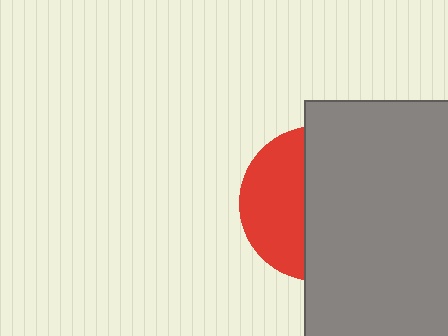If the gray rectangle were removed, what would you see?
You would see the complete red circle.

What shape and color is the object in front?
The object in front is a gray rectangle.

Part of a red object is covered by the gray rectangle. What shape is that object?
It is a circle.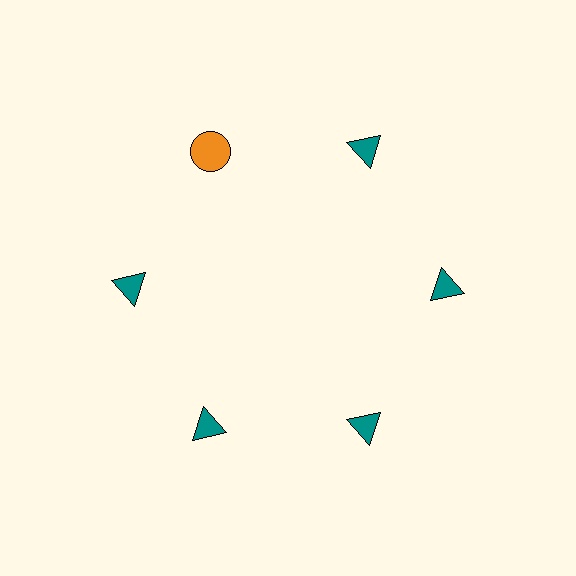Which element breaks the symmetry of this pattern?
The orange circle at roughly the 11 o'clock position breaks the symmetry. All other shapes are teal triangles.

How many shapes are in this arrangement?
There are 6 shapes arranged in a ring pattern.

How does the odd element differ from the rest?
It differs in both color (orange instead of teal) and shape (circle instead of triangle).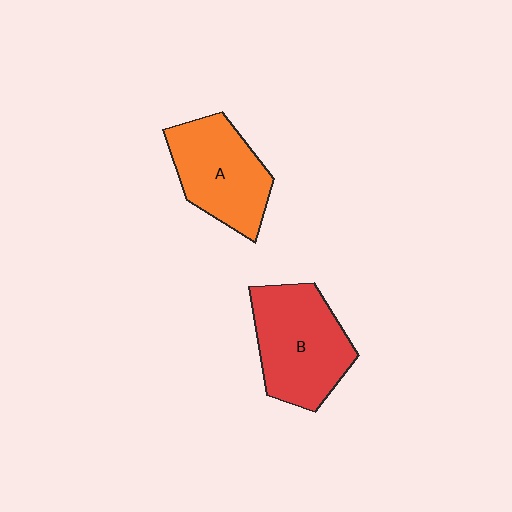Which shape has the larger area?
Shape B (red).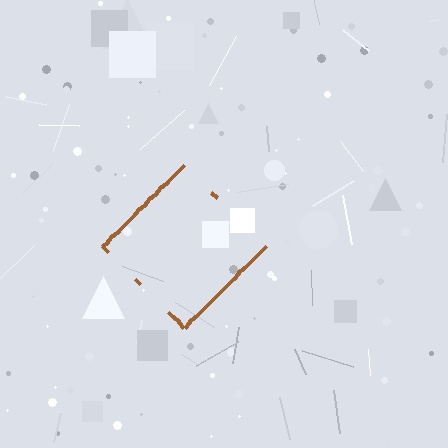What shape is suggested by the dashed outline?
The dashed outline suggests a diamond.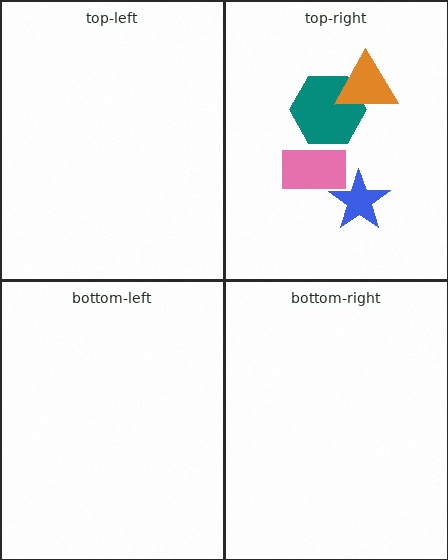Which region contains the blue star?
The top-right region.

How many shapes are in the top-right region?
4.